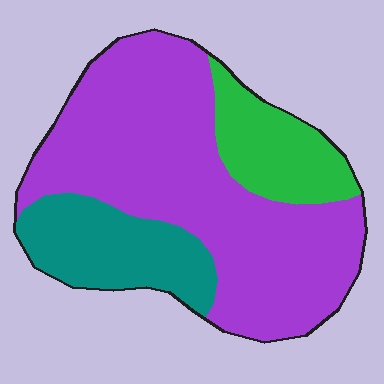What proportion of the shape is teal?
Teal covers 20% of the shape.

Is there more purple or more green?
Purple.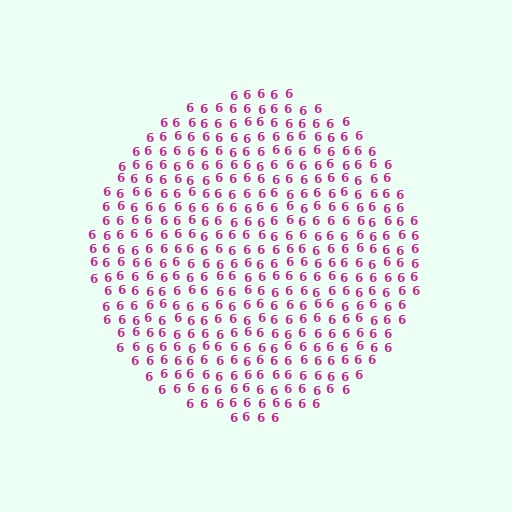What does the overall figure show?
The overall figure shows a circle.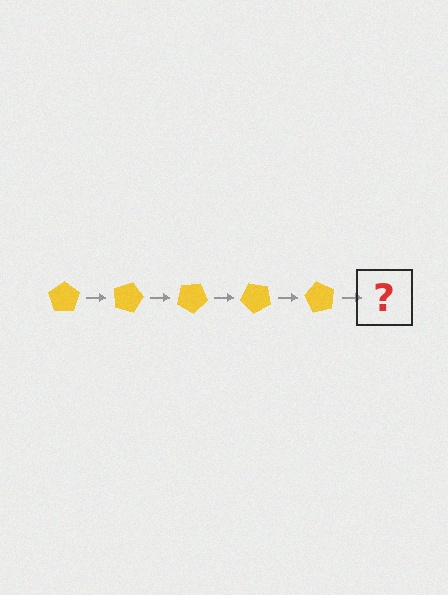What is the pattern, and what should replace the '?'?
The pattern is that the pentagon rotates 15 degrees each step. The '?' should be a yellow pentagon rotated 75 degrees.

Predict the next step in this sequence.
The next step is a yellow pentagon rotated 75 degrees.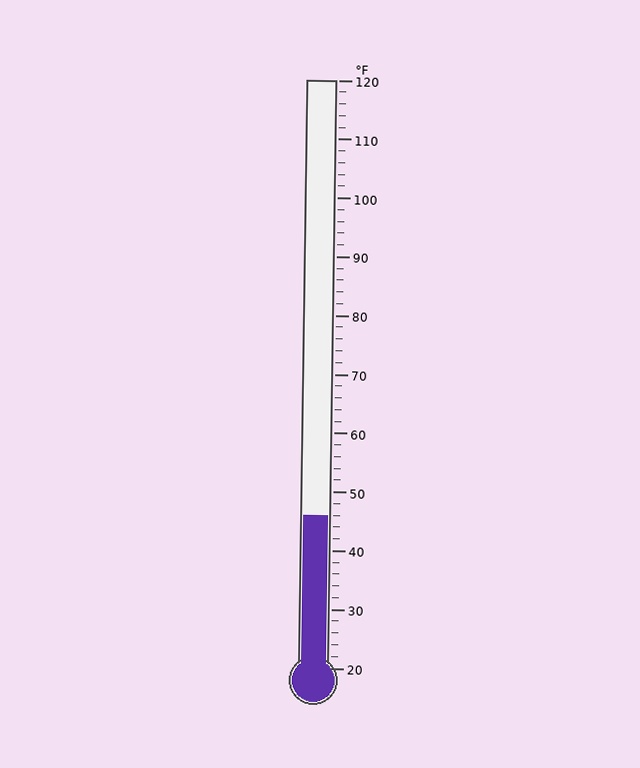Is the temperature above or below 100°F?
The temperature is below 100°F.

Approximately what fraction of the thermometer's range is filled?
The thermometer is filled to approximately 25% of its range.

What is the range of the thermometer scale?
The thermometer scale ranges from 20°F to 120°F.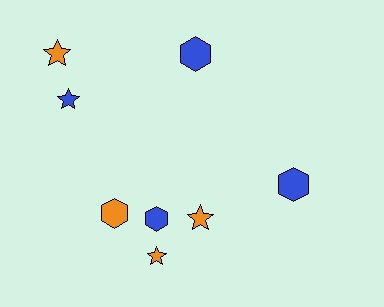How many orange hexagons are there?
There is 1 orange hexagon.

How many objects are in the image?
There are 8 objects.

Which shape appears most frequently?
Hexagon, with 4 objects.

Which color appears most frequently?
Blue, with 4 objects.